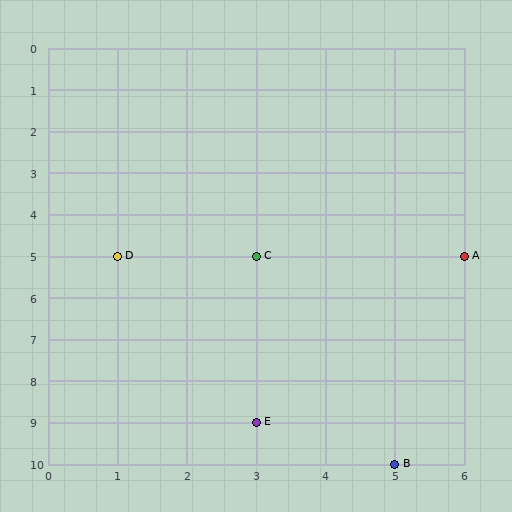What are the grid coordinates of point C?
Point C is at grid coordinates (3, 5).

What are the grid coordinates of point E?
Point E is at grid coordinates (3, 9).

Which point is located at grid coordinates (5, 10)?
Point B is at (5, 10).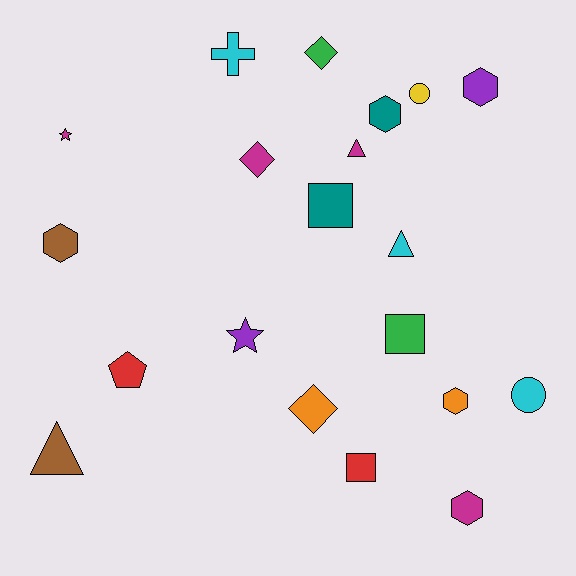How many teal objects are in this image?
There are 2 teal objects.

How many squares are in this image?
There are 3 squares.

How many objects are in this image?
There are 20 objects.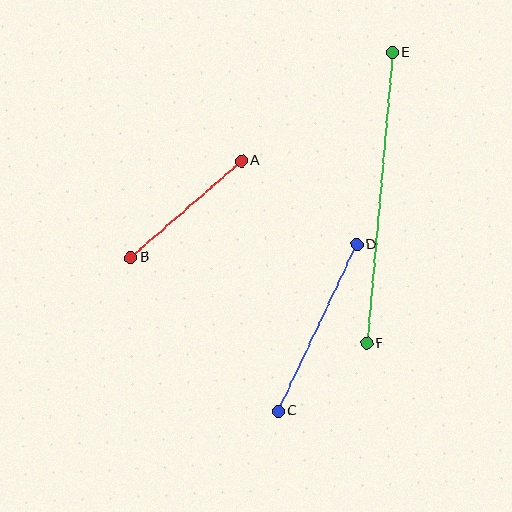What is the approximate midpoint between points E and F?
The midpoint is at approximately (380, 198) pixels.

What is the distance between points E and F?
The distance is approximately 292 pixels.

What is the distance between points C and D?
The distance is approximately 185 pixels.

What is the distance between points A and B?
The distance is approximately 147 pixels.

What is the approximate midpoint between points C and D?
The midpoint is at approximately (318, 328) pixels.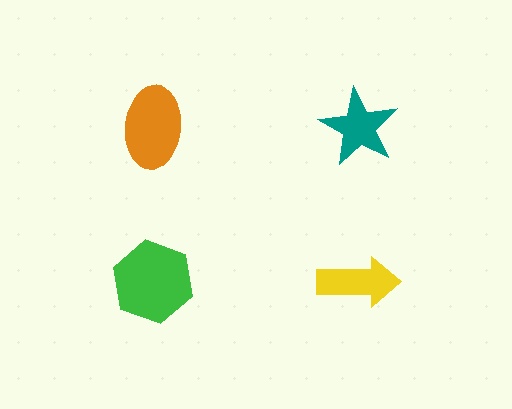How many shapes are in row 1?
2 shapes.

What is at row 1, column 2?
A teal star.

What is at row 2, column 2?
A yellow arrow.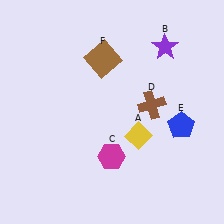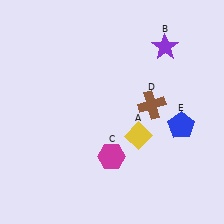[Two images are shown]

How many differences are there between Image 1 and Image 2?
There is 1 difference between the two images.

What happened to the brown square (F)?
The brown square (F) was removed in Image 2. It was in the top-left area of Image 1.